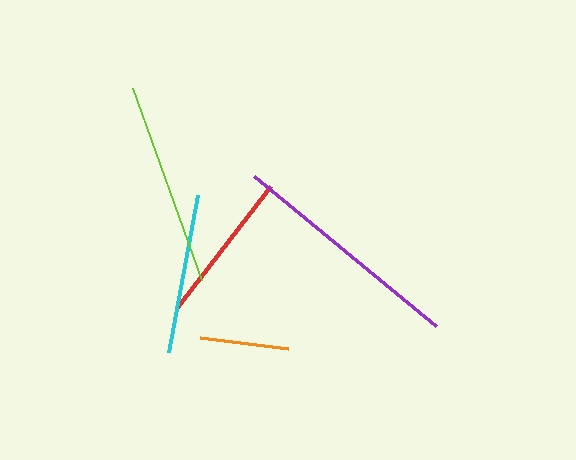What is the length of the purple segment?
The purple segment is approximately 236 pixels long.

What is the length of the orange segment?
The orange segment is approximately 89 pixels long.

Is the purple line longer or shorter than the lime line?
The purple line is longer than the lime line.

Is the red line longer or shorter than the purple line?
The purple line is longer than the red line.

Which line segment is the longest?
The purple line is the longest at approximately 236 pixels.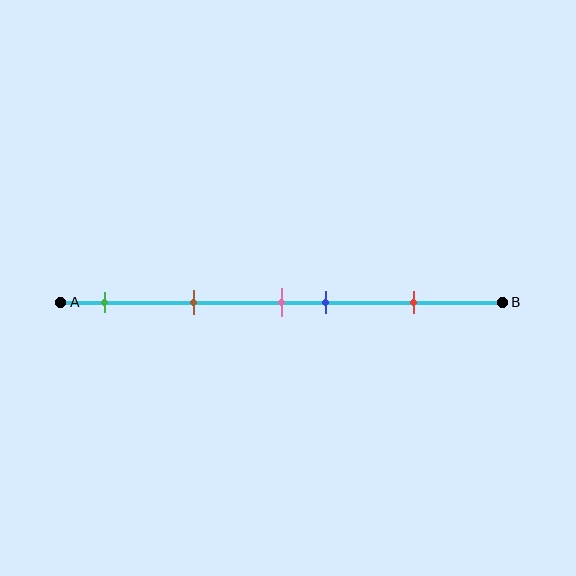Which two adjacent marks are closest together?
The pink and blue marks are the closest adjacent pair.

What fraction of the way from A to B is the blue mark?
The blue mark is approximately 60% (0.6) of the way from A to B.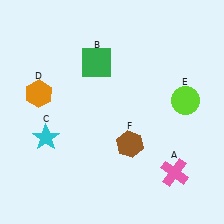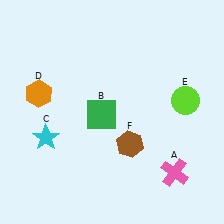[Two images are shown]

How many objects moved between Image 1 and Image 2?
1 object moved between the two images.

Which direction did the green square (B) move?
The green square (B) moved down.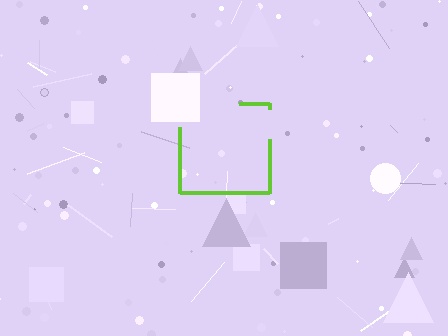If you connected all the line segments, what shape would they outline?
They would outline a square.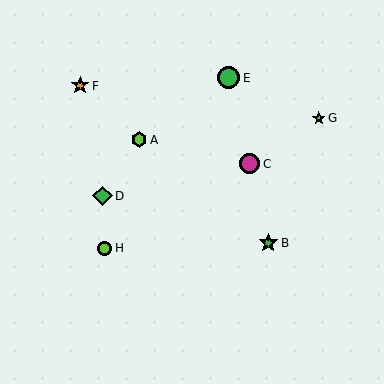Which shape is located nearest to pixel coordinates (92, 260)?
The lime circle (labeled H) at (104, 248) is nearest to that location.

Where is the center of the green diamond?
The center of the green diamond is at (103, 196).